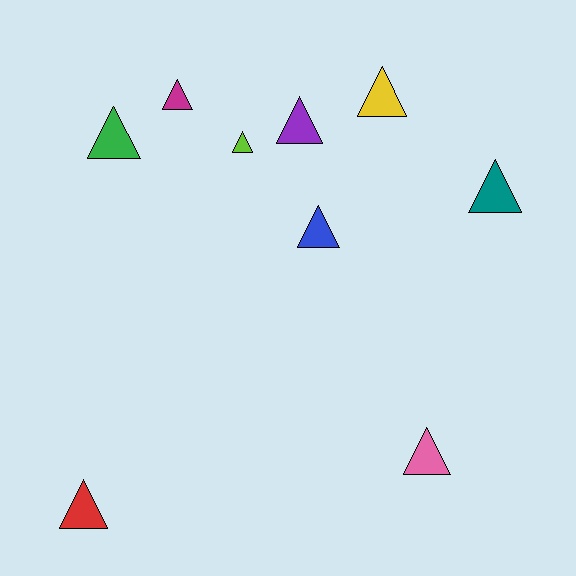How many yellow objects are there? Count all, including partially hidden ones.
There is 1 yellow object.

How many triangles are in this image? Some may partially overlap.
There are 9 triangles.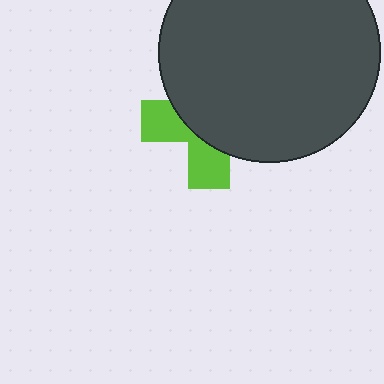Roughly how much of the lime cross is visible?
A small part of it is visible (roughly 37%).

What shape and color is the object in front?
The object in front is a dark gray circle.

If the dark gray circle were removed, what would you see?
You would see the complete lime cross.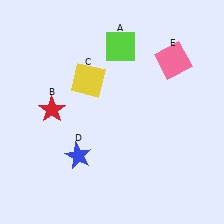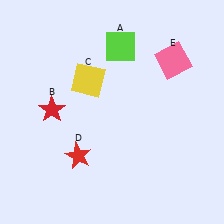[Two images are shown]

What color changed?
The star (D) changed from blue in Image 1 to red in Image 2.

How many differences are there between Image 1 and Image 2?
There is 1 difference between the two images.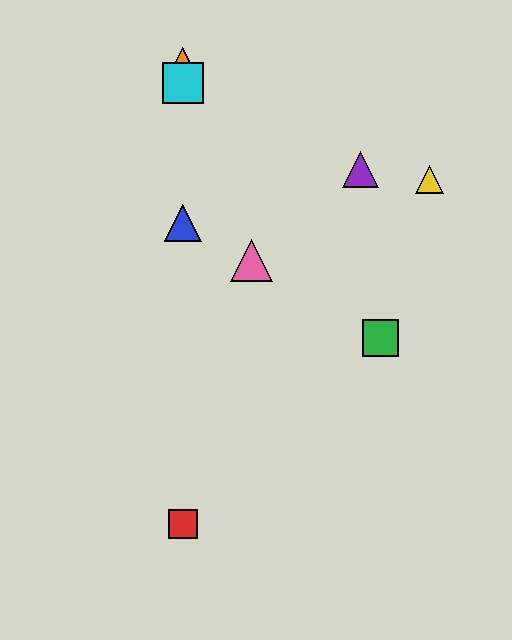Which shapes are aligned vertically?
The red square, the blue triangle, the orange triangle, the cyan square are aligned vertically.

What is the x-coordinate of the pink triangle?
The pink triangle is at x≈251.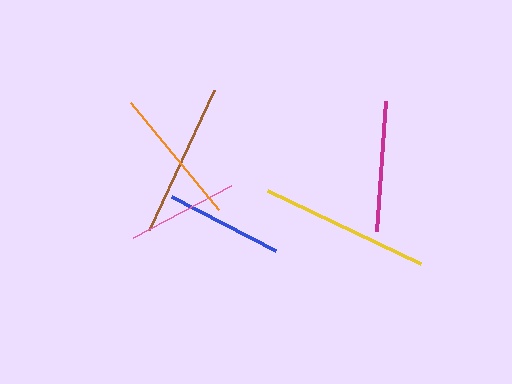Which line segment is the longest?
The yellow line is the longest at approximately 170 pixels.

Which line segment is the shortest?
The pink line is the shortest at approximately 110 pixels.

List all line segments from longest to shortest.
From longest to shortest: yellow, brown, orange, magenta, blue, pink.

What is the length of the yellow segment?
The yellow segment is approximately 170 pixels long.